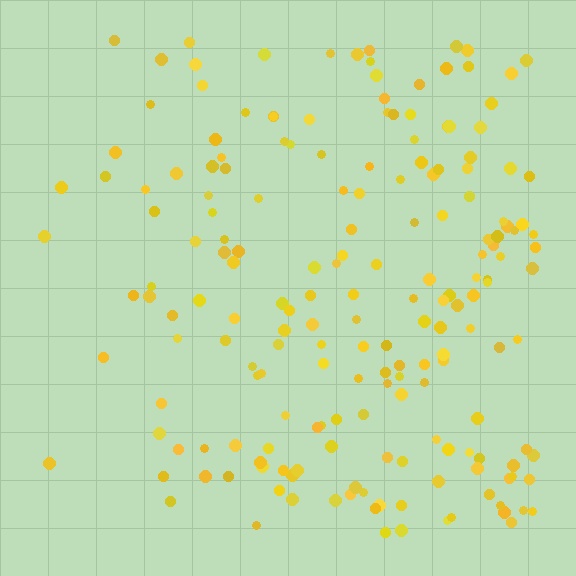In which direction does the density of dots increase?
From left to right, with the right side densest.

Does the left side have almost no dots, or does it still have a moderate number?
Still a moderate number, just noticeably fewer than the right.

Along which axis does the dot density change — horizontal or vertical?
Horizontal.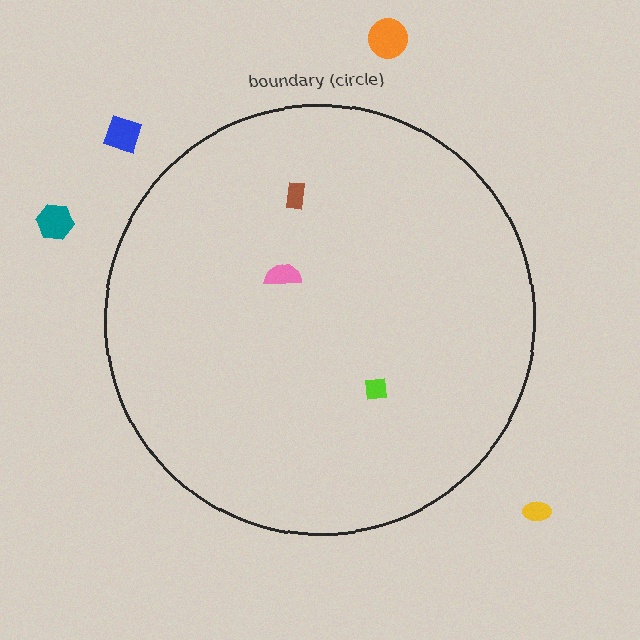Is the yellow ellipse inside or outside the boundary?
Outside.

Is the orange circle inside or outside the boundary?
Outside.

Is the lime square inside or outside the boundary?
Inside.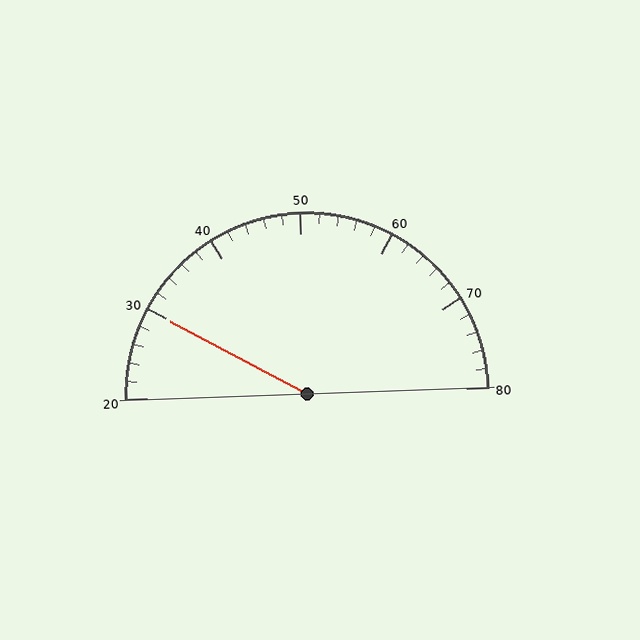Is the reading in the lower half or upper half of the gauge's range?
The reading is in the lower half of the range (20 to 80).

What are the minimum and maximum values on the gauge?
The gauge ranges from 20 to 80.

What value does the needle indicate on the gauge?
The needle indicates approximately 30.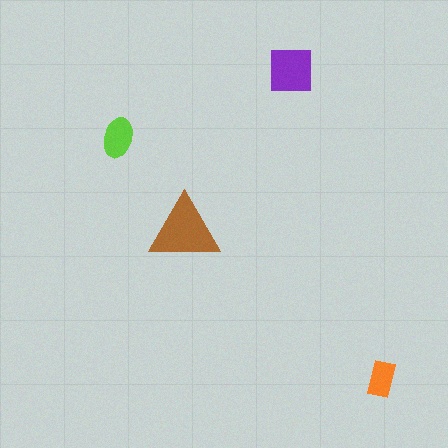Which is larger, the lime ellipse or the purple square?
The purple square.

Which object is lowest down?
The orange rectangle is bottommost.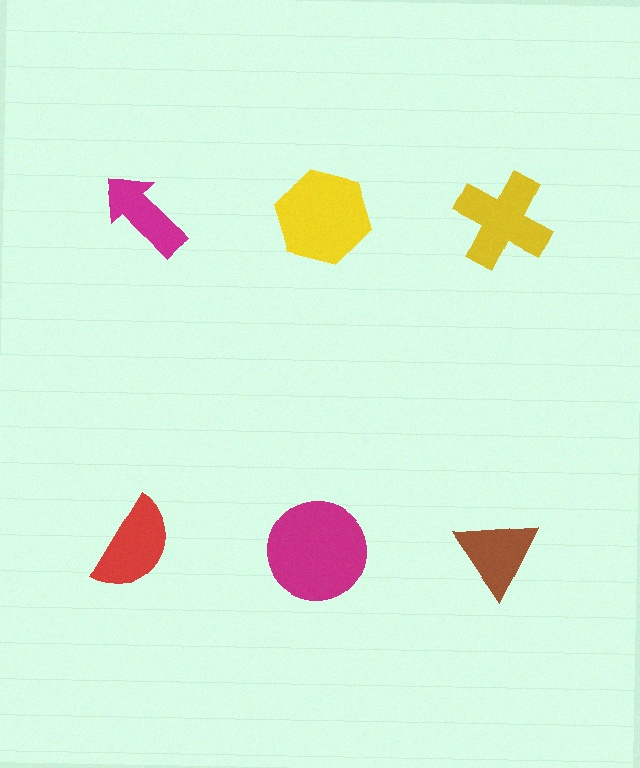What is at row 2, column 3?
A brown triangle.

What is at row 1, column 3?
A yellow cross.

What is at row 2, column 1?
A red semicircle.